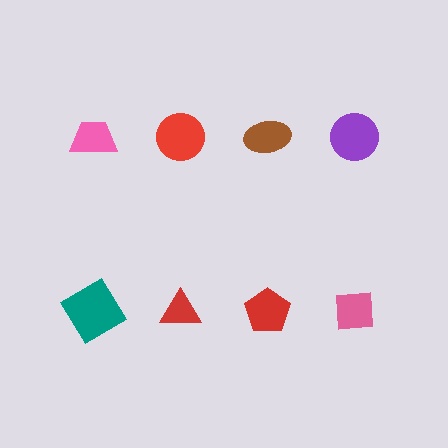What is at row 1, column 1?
A pink trapezoid.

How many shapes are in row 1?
4 shapes.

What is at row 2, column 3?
A red pentagon.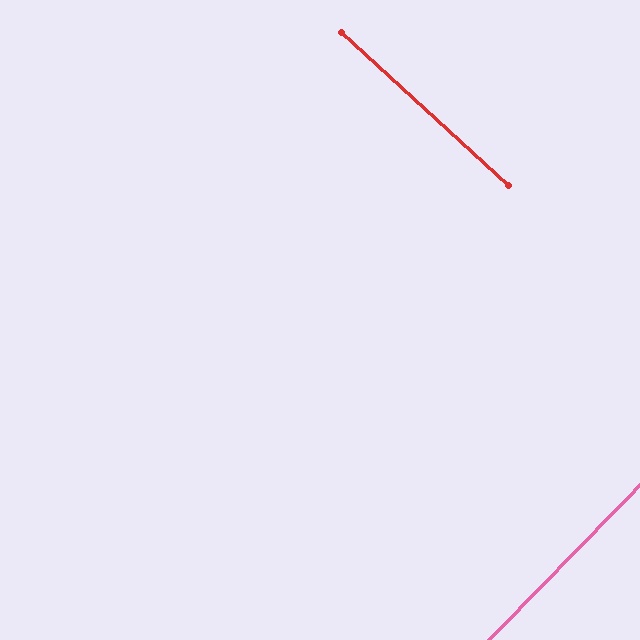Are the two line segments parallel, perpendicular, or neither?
Perpendicular — they meet at approximately 88°.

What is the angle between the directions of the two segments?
Approximately 88 degrees.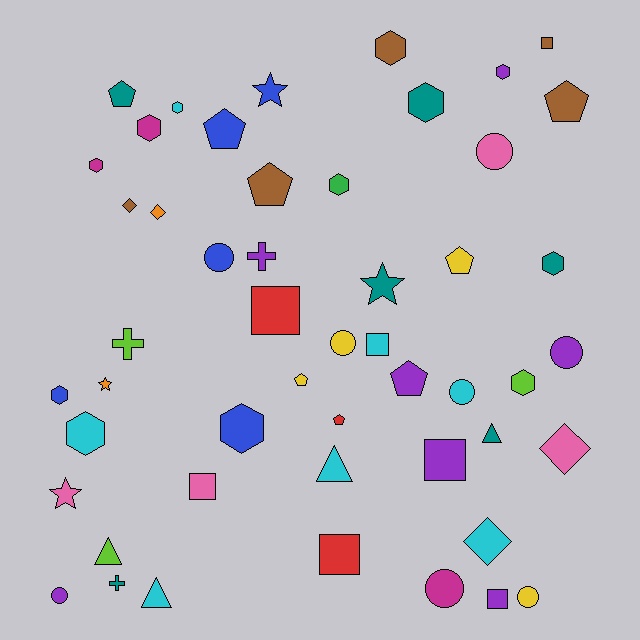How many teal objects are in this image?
There are 6 teal objects.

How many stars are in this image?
There are 4 stars.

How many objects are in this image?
There are 50 objects.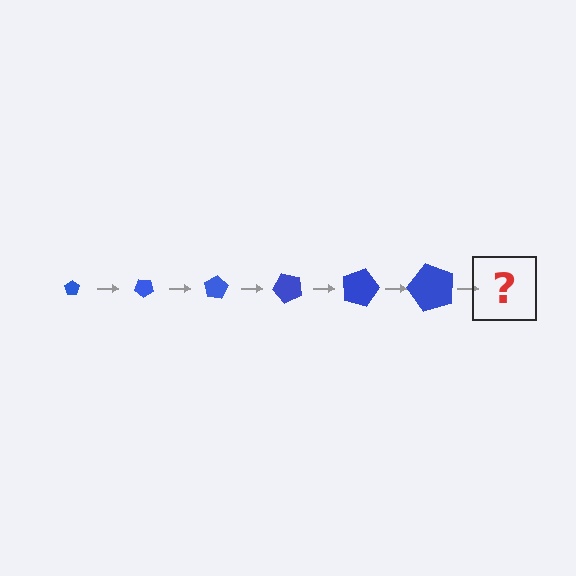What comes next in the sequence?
The next element should be a pentagon, larger than the previous one and rotated 240 degrees from the start.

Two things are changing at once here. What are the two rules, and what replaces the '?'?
The two rules are that the pentagon grows larger each step and it rotates 40 degrees each step. The '?' should be a pentagon, larger than the previous one and rotated 240 degrees from the start.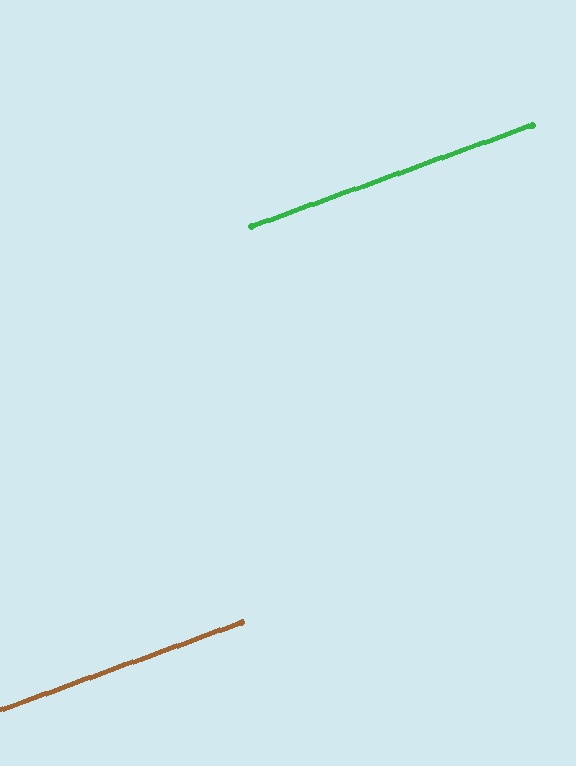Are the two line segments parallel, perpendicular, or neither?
Parallel — their directions differ by only 0.1°.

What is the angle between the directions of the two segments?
Approximately 0 degrees.